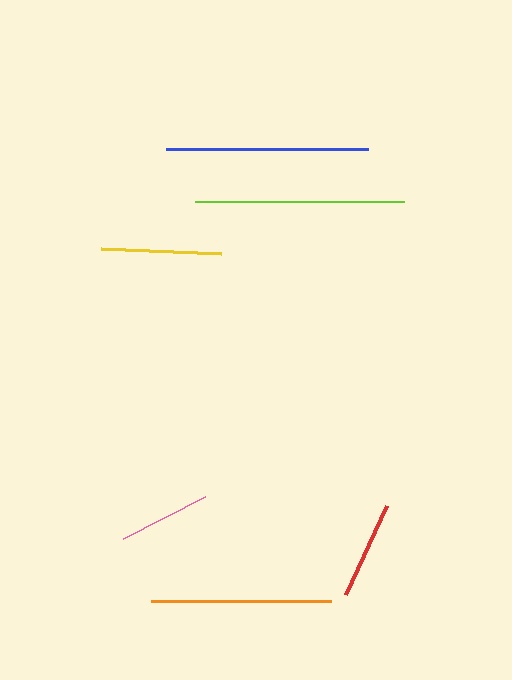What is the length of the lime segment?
The lime segment is approximately 209 pixels long.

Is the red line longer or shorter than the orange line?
The orange line is longer than the red line.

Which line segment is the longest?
The lime line is the longest at approximately 209 pixels.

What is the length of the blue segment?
The blue segment is approximately 202 pixels long.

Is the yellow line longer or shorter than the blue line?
The blue line is longer than the yellow line.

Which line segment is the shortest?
The pink line is the shortest at approximately 92 pixels.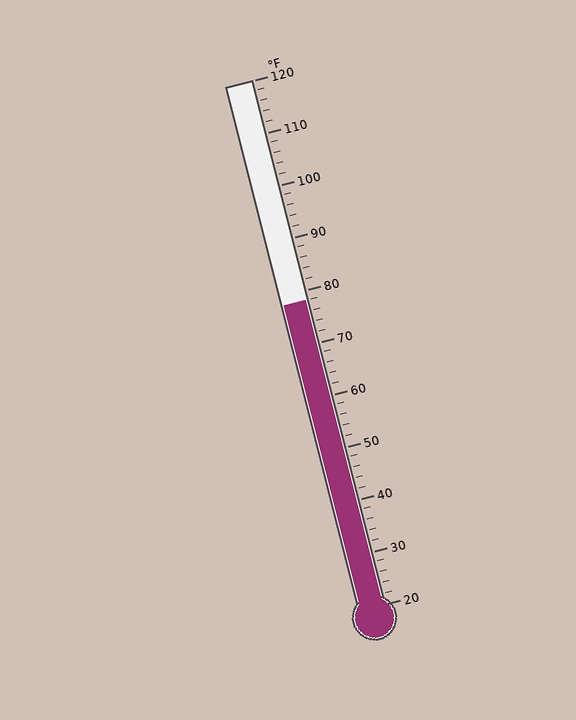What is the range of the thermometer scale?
The thermometer scale ranges from 20°F to 120°F.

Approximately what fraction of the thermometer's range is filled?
The thermometer is filled to approximately 60% of its range.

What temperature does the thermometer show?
The thermometer shows approximately 78°F.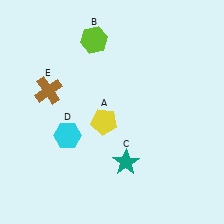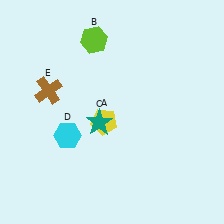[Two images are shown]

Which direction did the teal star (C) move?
The teal star (C) moved up.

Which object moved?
The teal star (C) moved up.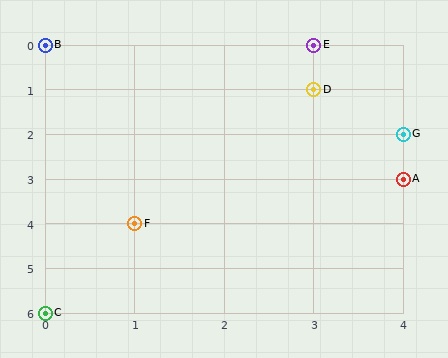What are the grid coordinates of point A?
Point A is at grid coordinates (4, 3).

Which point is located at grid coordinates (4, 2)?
Point G is at (4, 2).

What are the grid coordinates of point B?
Point B is at grid coordinates (0, 0).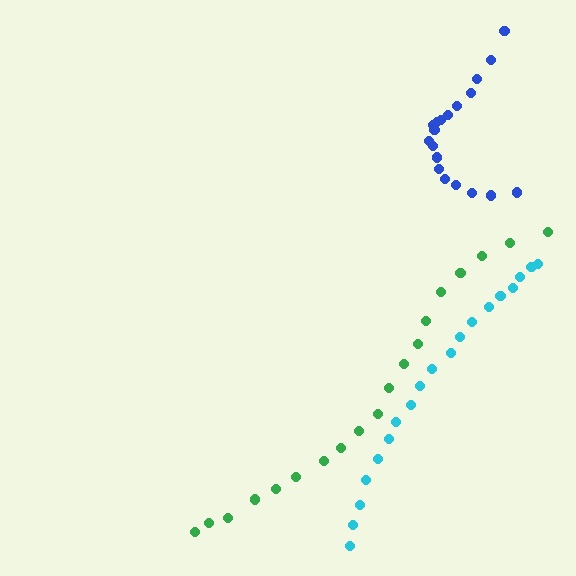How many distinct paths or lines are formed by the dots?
There are 3 distinct paths.